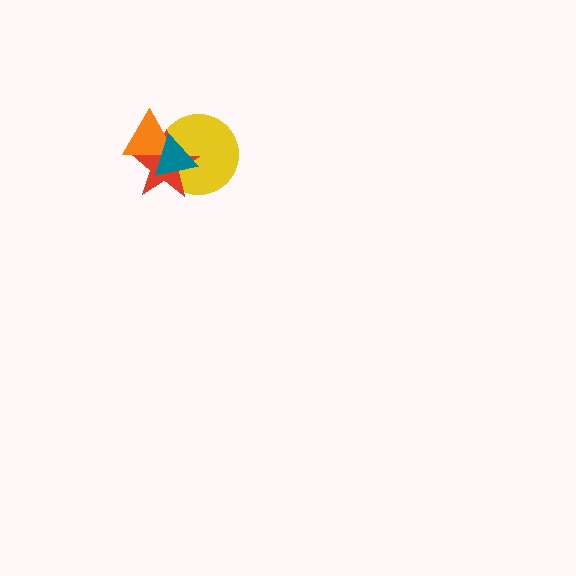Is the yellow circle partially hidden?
Yes, it is partially covered by another shape.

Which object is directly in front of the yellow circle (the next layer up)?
The red star is directly in front of the yellow circle.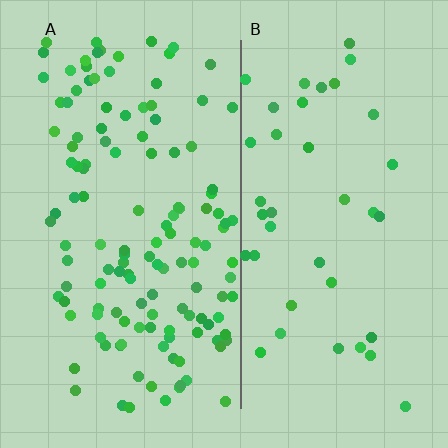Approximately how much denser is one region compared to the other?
Approximately 3.3× — region A over region B.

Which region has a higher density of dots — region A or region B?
A (the left).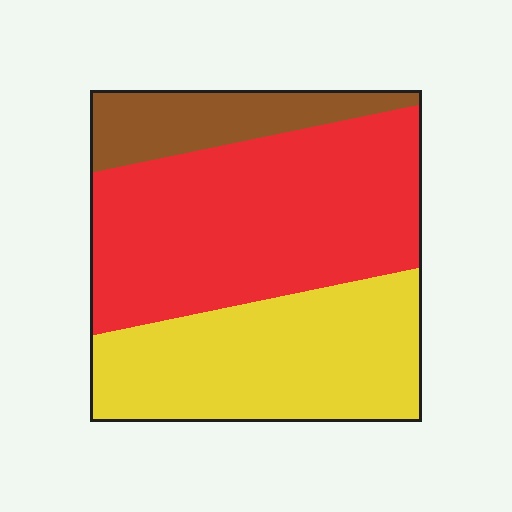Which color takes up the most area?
Red, at roughly 50%.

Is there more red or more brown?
Red.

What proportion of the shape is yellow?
Yellow covers about 35% of the shape.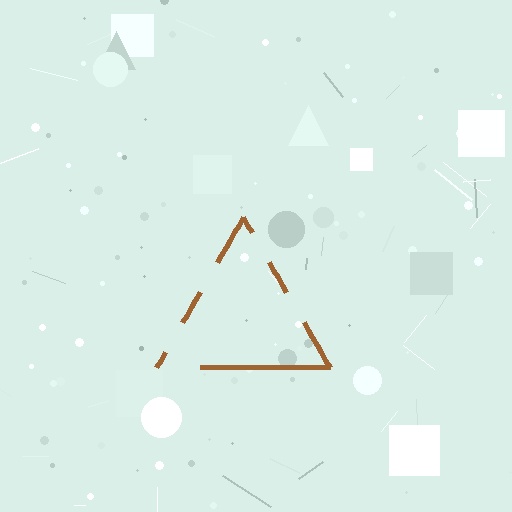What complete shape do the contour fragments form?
The contour fragments form a triangle.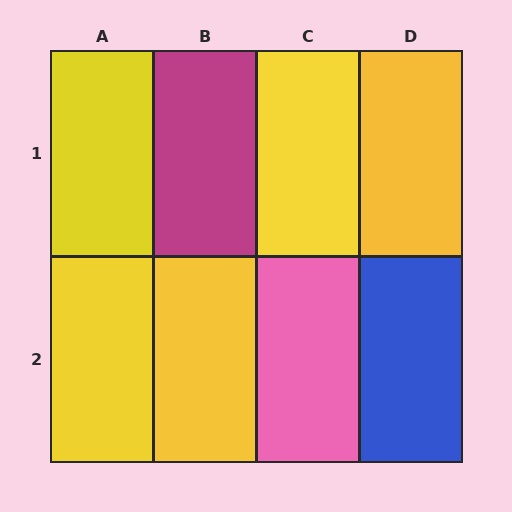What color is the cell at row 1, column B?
Magenta.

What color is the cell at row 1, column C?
Yellow.